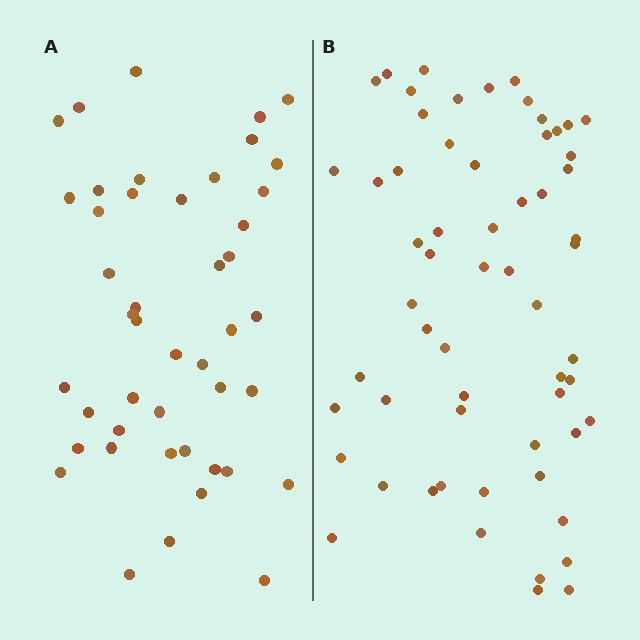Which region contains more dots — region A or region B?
Region B (the right region) has more dots.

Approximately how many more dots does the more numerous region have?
Region B has approximately 15 more dots than region A.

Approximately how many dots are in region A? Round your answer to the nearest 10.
About 40 dots. (The exact count is 45, which rounds to 40.)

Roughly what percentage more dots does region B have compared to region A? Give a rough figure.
About 35% more.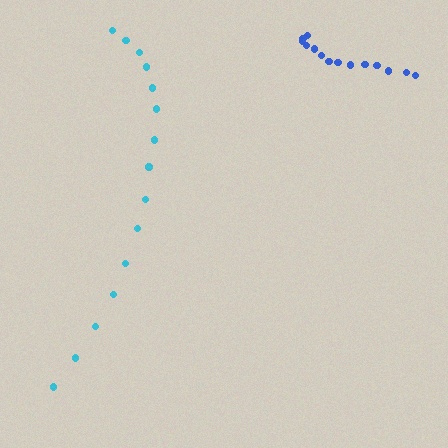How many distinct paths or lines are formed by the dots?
There are 2 distinct paths.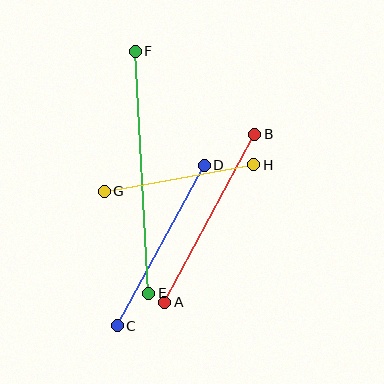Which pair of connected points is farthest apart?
Points E and F are farthest apart.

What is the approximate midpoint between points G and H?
The midpoint is at approximately (179, 178) pixels.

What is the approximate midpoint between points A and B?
The midpoint is at approximately (210, 218) pixels.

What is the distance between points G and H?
The distance is approximately 152 pixels.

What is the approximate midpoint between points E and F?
The midpoint is at approximately (142, 172) pixels.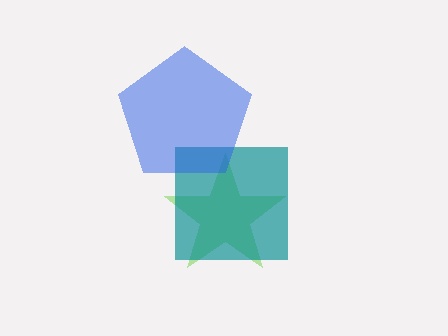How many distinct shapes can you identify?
There are 3 distinct shapes: a lime star, a teal square, a blue pentagon.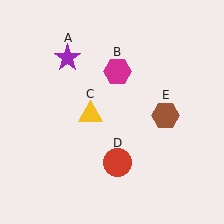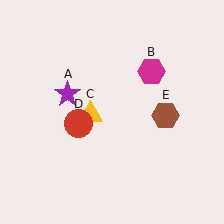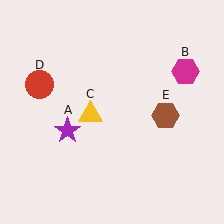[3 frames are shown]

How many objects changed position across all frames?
3 objects changed position: purple star (object A), magenta hexagon (object B), red circle (object D).